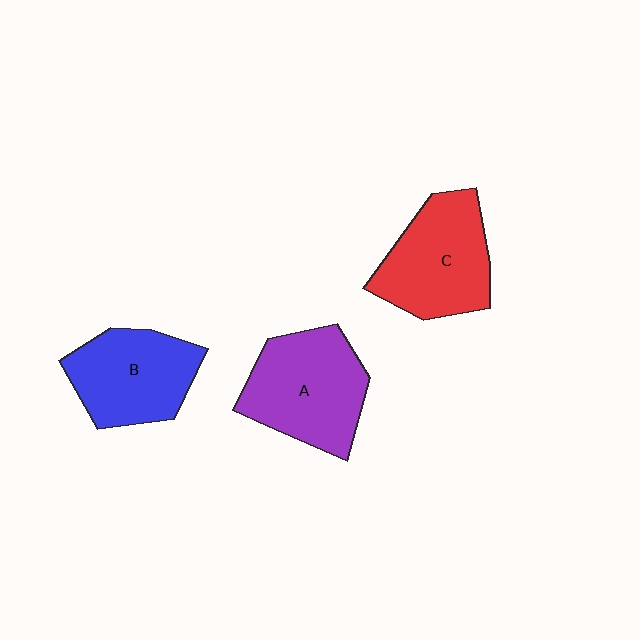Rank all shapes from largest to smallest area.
From largest to smallest: A (purple), C (red), B (blue).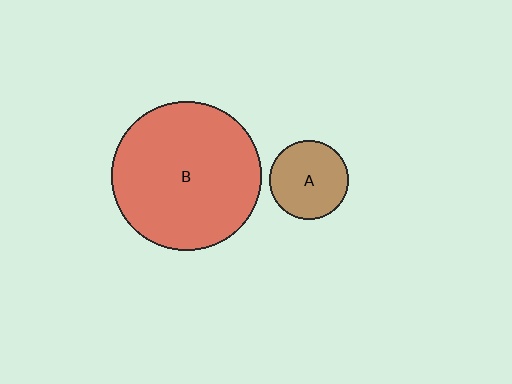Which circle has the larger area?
Circle B (red).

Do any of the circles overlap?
No, none of the circles overlap.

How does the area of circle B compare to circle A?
Approximately 3.6 times.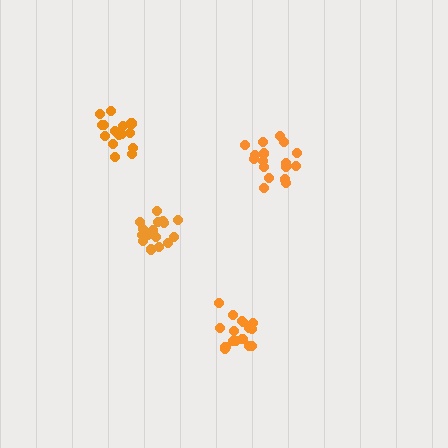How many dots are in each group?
Group 1: 17 dots, Group 2: 15 dots, Group 3: 16 dots, Group 4: 17 dots (65 total).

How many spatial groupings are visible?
There are 4 spatial groupings.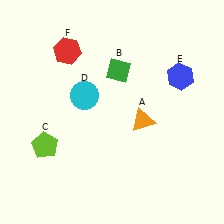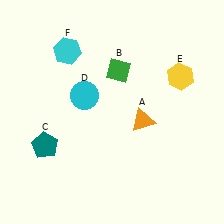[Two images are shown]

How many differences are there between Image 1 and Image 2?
There are 3 differences between the two images.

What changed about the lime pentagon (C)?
In Image 1, C is lime. In Image 2, it changed to teal.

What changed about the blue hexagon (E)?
In Image 1, E is blue. In Image 2, it changed to yellow.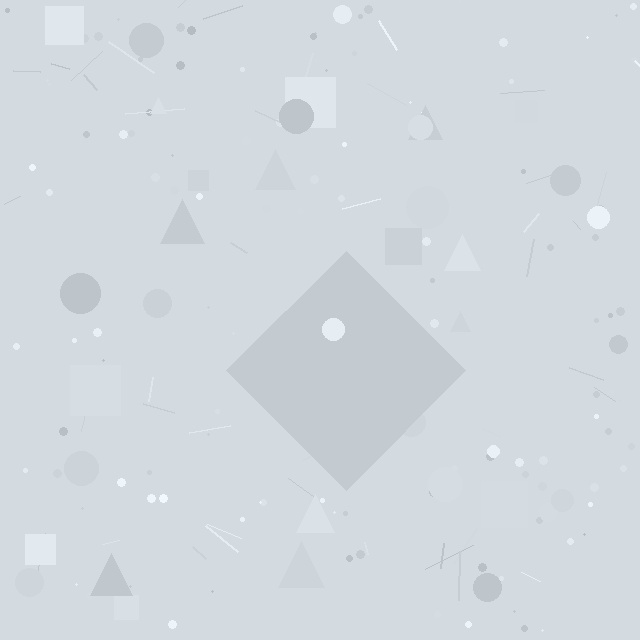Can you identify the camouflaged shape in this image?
The camouflaged shape is a diamond.